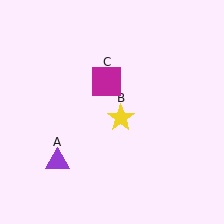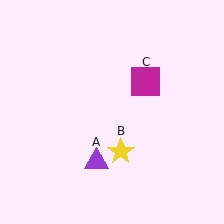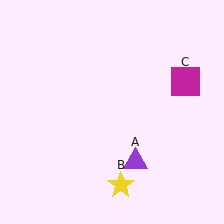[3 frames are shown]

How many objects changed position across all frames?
3 objects changed position: purple triangle (object A), yellow star (object B), magenta square (object C).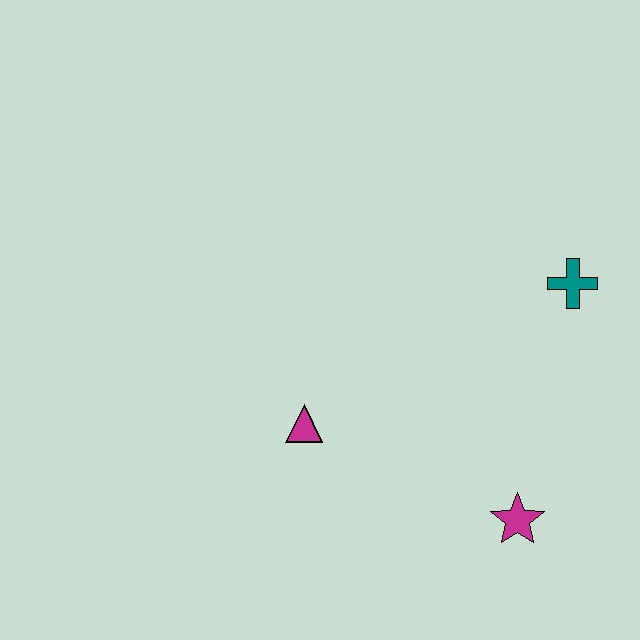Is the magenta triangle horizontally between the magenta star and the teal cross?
No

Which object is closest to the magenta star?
The magenta triangle is closest to the magenta star.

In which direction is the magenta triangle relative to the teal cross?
The magenta triangle is to the left of the teal cross.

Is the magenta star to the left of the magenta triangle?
No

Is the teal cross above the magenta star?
Yes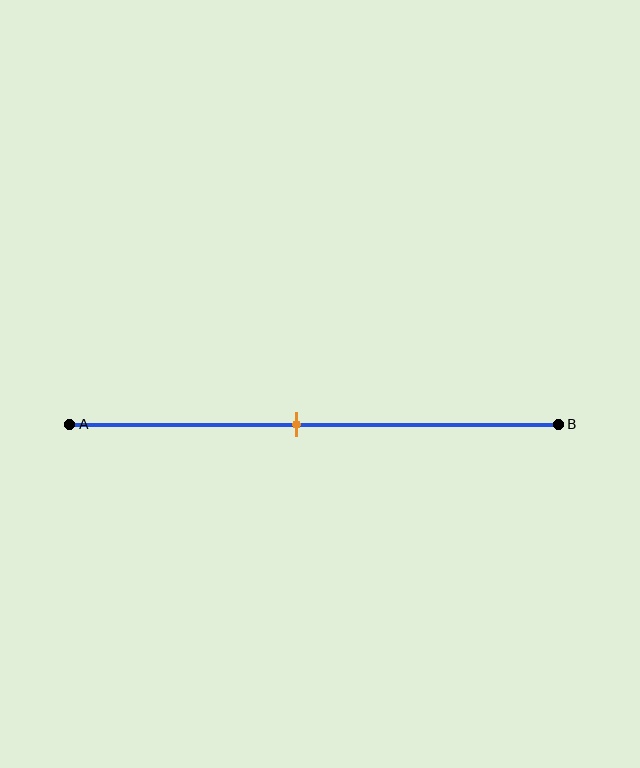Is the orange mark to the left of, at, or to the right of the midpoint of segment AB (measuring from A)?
The orange mark is to the left of the midpoint of segment AB.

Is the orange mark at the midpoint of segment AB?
No, the mark is at about 45% from A, not at the 50% midpoint.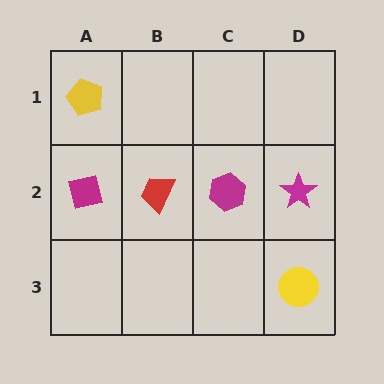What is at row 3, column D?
A yellow circle.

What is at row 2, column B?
A red trapezoid.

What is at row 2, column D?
A magenta star.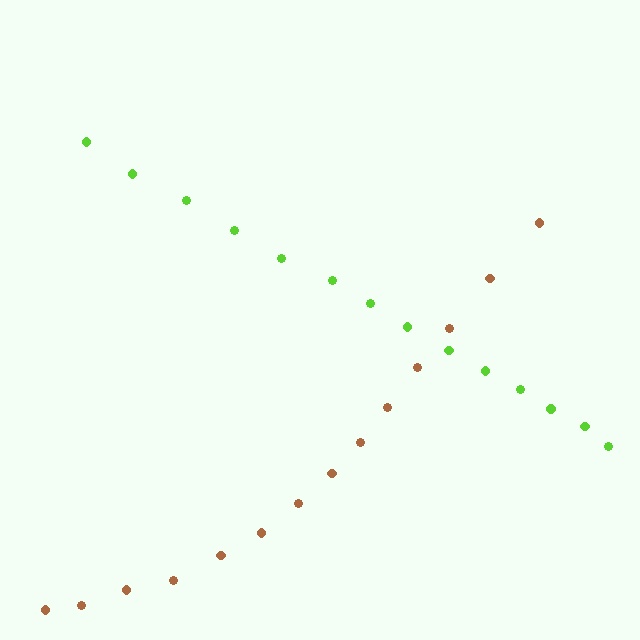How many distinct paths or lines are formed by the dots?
There are 2 distinct paths.